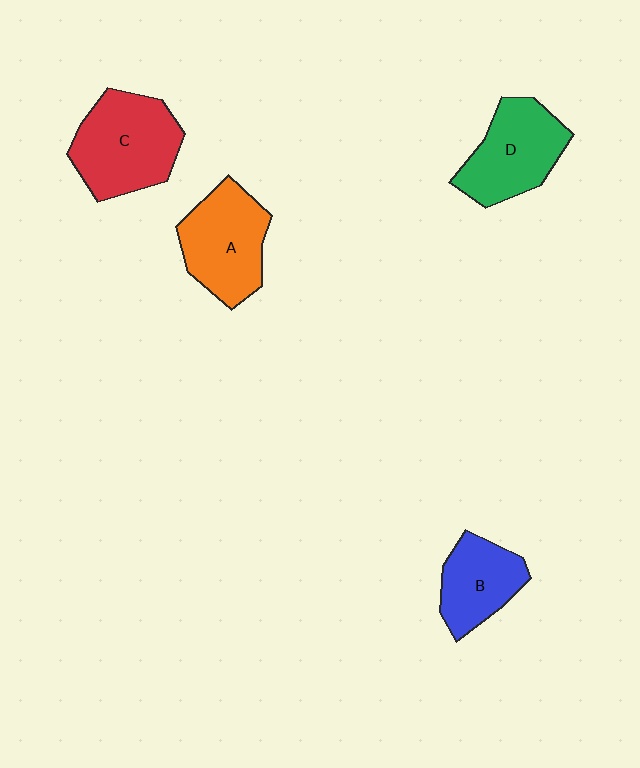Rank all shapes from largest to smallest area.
From largest to smallest: C (red), A (orange), D (green), B (blue).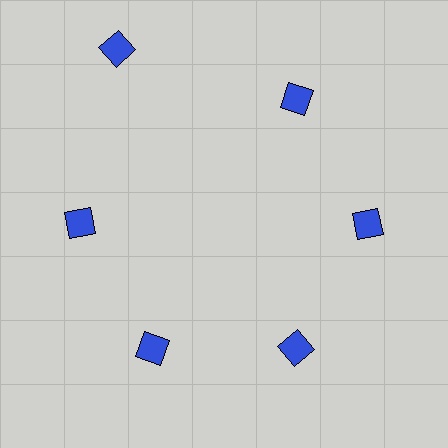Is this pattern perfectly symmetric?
No. The 6 blue diamonds are arranged in a ring, but one element near the 11 o'clock position is pushed outward from the center, breaking the 6-fold rotational symmetry.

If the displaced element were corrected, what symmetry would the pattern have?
It would have 6-fold rotational symmetry — the pattern would map onto itself every 60 degrees.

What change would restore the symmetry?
The symmetry would be restored by moving it inward, back onto the ring so that all 6 diamonds sit at equal angles and equal distance from the center.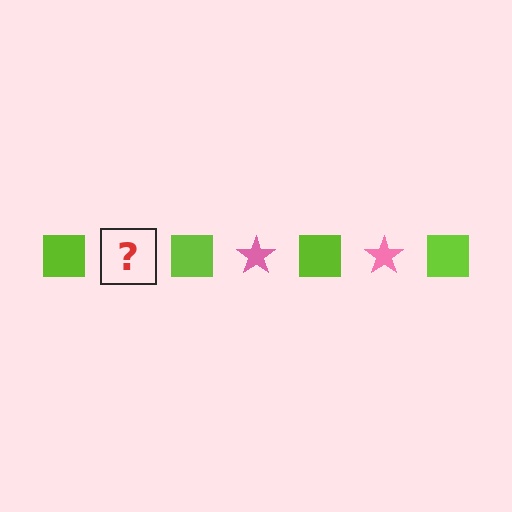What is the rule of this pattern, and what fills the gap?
The rule is that the pattern alternates between lime square and pink star. The gap should be filled with a pink star.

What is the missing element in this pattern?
The missing element is a pink star.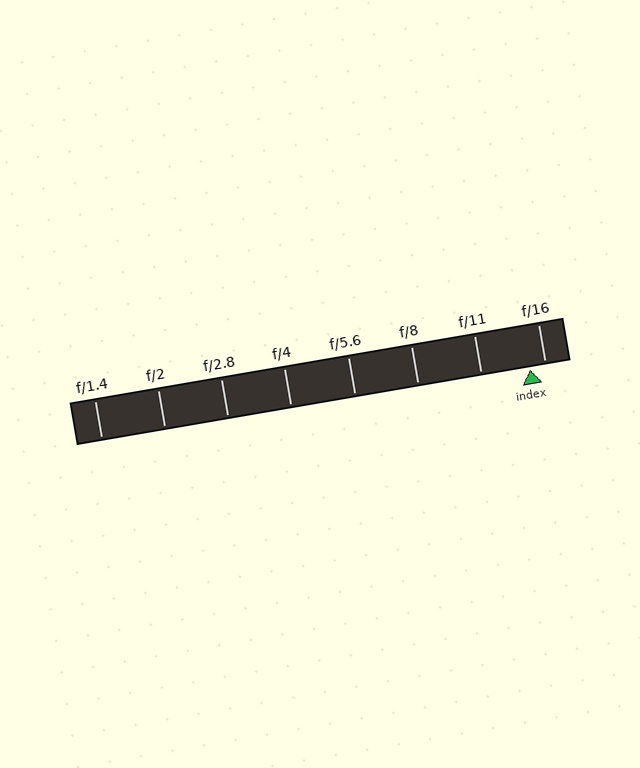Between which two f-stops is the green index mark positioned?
The index mark is between f/11 and f/16.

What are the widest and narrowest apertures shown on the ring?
The widest aperture shown is f/1.4 and the narrowest is f/16.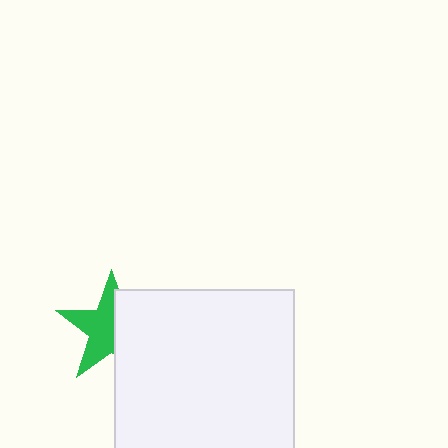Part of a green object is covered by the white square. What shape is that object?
It is a star.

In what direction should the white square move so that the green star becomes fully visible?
The white square should move right. That is the shortest direction to clear the overlap and leave the green star fully visible.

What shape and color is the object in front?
The object in front is a white square.